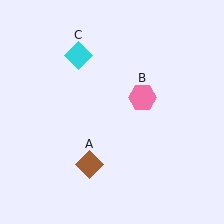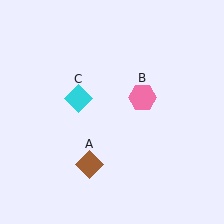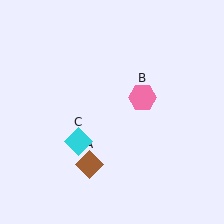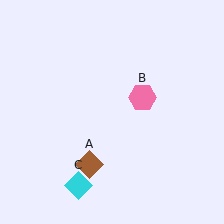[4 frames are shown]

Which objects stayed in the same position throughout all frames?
Brown diamond (object A) and pink hexagon (object B) remained stationary.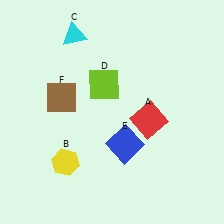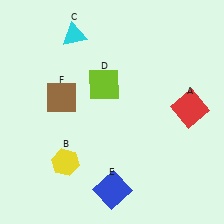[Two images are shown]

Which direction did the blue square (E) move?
The blue square (E) moved down.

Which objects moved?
The objects that moved are: the red square (A), the blue square (E).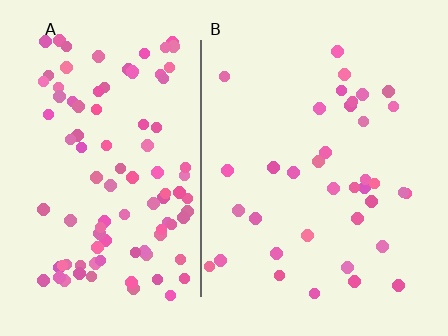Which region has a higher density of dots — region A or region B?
A (the left).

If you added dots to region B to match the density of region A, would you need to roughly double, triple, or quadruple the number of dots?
Approximately triple.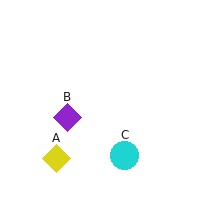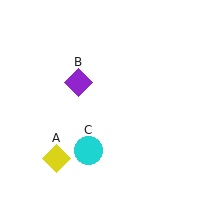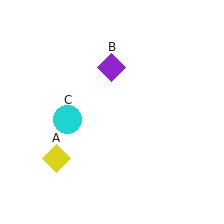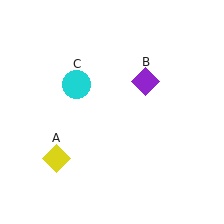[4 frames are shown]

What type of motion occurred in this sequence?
The purple diamond (object B), cyan circle (object C) rotated clockwise around the center of the scene.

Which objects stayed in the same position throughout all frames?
Yellow diamond (object A) remained stationary.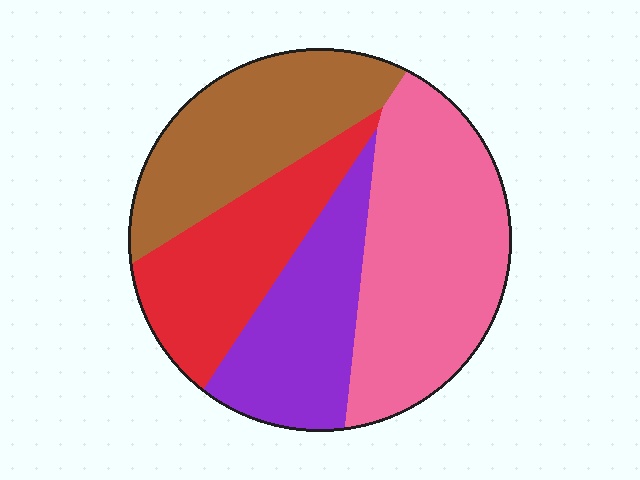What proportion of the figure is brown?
Brown covers about 25% of the figure.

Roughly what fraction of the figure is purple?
Purple covers around 20% of the figure.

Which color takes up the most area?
Pink, at roughly 35%.